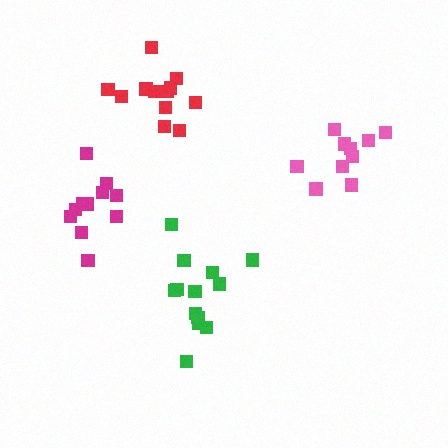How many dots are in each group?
Group 1: 13 dots, Group 2: 12 dots, Group 3: 10 dots, Group 4: 12 dots (47 total).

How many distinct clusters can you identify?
There are 4 distinct clusters.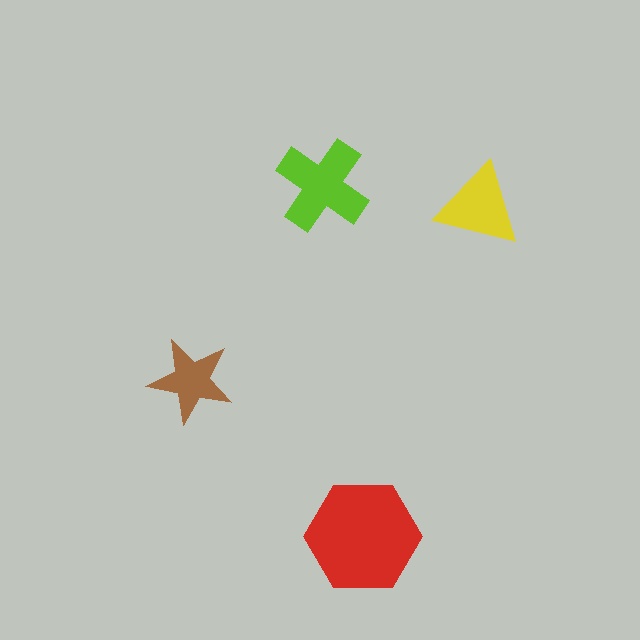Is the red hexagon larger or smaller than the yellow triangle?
Larger.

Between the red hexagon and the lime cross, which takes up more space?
The red hexagon.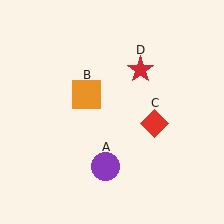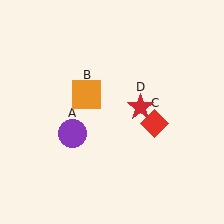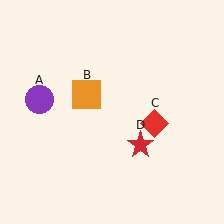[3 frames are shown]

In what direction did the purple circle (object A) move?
The purple circle (object A) moved up and to the left.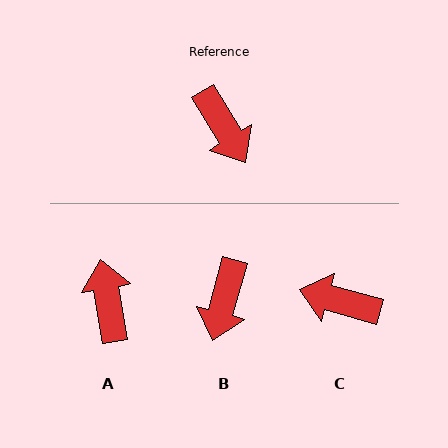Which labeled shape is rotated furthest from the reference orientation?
A, about 158 degrees away.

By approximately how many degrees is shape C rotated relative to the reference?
Approximately 137 degrees clockwise.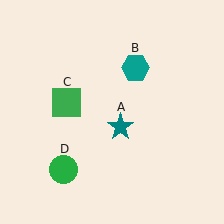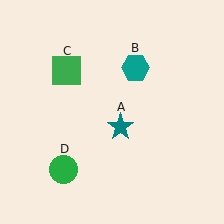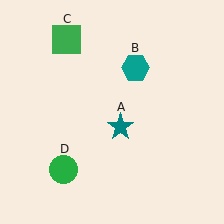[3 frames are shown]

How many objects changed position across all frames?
1 object changed position: green square (object C).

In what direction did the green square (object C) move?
The green square (object C) moved up.